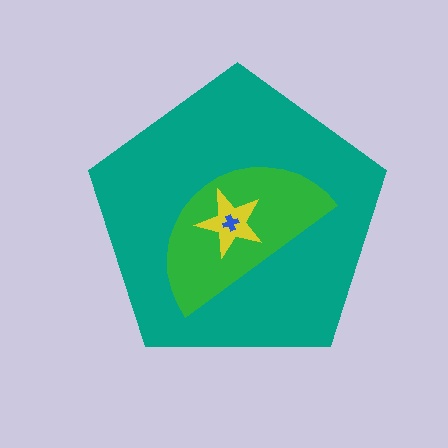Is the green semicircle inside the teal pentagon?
Yes.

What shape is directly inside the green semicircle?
The yellow star.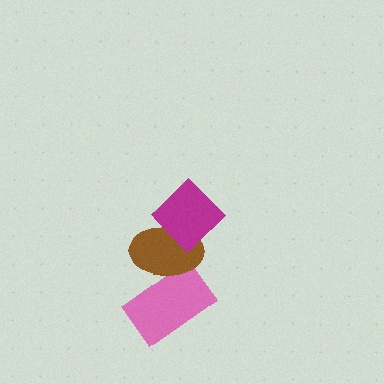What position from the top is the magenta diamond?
The magenta diamond is 1st from the top.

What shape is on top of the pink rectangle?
The brown ellipse is on top of the pink rectangle.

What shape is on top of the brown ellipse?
The magenta diamond is on top of the brown ellipse.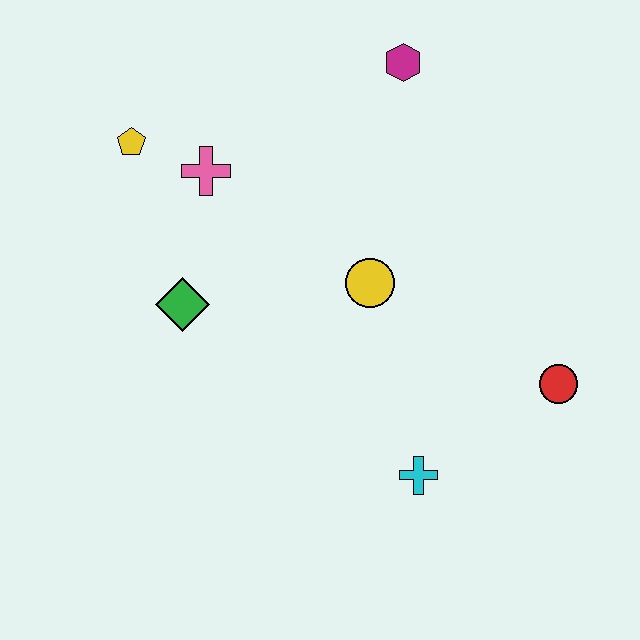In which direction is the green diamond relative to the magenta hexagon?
The green diamond is below the magenta hexagon.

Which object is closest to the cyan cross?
The red circle is closest to the cyan cross.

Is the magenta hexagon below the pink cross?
No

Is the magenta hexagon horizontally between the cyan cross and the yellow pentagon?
Yes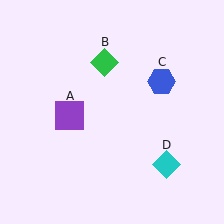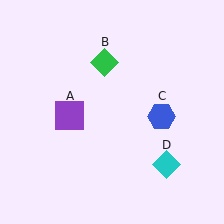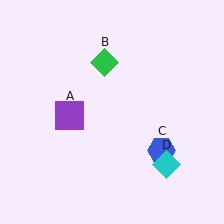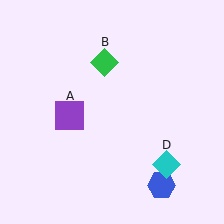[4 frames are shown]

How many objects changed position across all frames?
1 object changed position: blue hexagon (object C).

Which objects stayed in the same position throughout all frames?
Purple square (object A) and green diamond (object B) and cyan diamond (object D) remained stationary.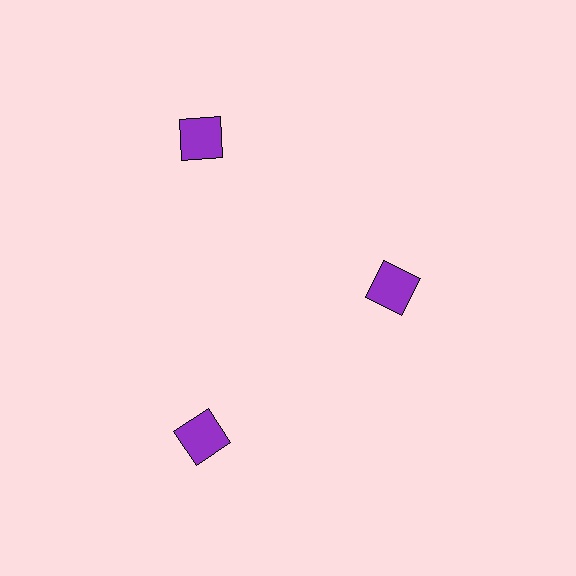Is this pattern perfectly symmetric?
No. The 3 purple squares are arranged in a ring, but one element near the 3 o'clock position is pulled inward toward the center, breaking the 3-fold rotational symmetry.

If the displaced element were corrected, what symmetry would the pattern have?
It would have 3-fold rotational symmetry — the pattern would map onto itself every 120 degrees.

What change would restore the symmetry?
The symmetry would be restored by moving it outward, back onto the ring so that all 3 squares sit at equal angles and equal distance from the center.